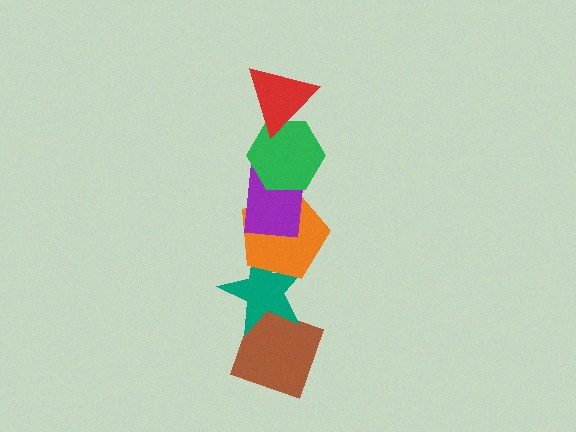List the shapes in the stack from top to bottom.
From top to bottom: the red triangle, the green hexagon, the purple rectangle, the orange pentagon, the teal star, the brown diamond.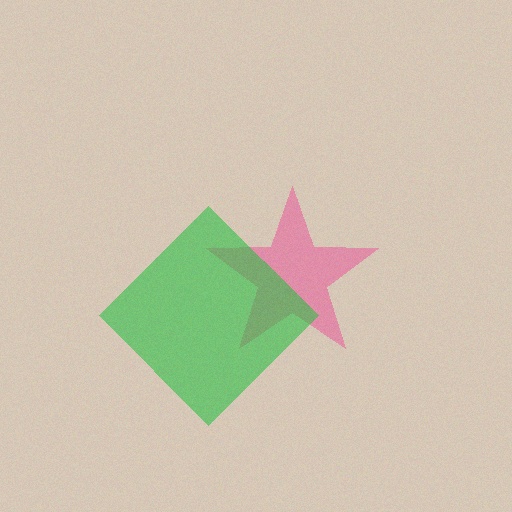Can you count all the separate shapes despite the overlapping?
Yes, there are 2 separate shapes.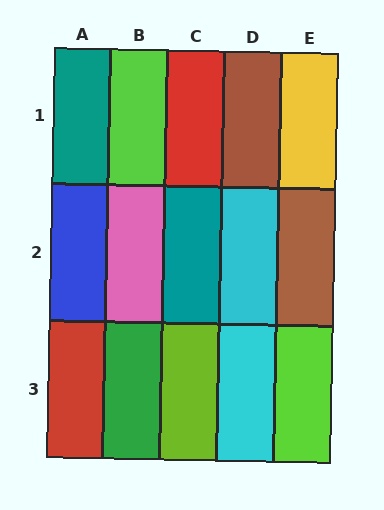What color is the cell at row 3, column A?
Red.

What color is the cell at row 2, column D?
Cyan.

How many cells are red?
2 cells are red.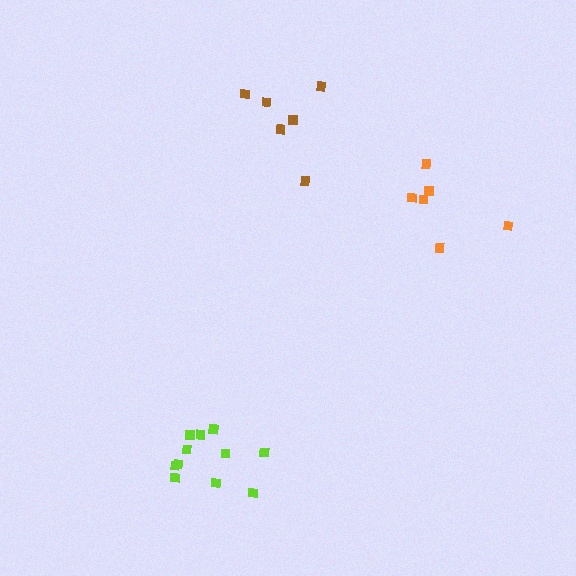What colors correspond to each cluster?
The clusters are colored: orange, lime, brown.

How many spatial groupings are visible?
There are 3 spatial groupings.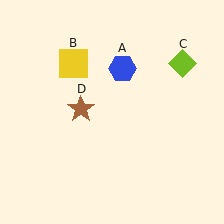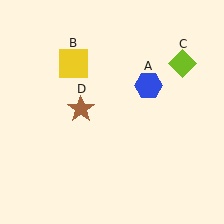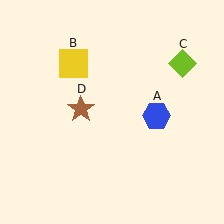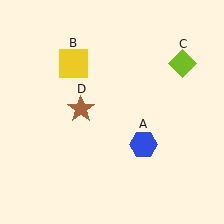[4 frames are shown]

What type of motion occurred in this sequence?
The blue hexagon (object A) rotated clockwise around the center of the scene.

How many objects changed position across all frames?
1 object changed position: blue hexagon (object A).